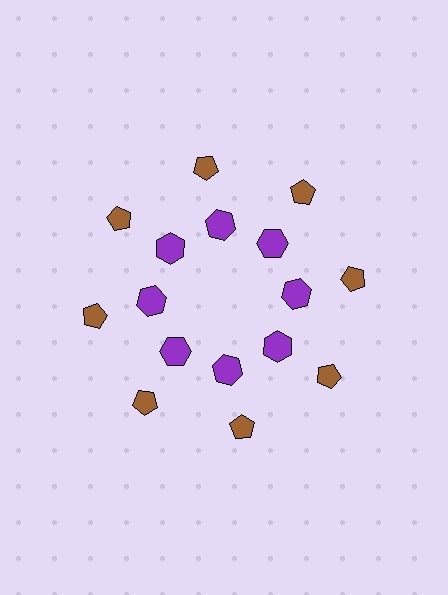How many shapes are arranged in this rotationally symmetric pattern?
There are 16 shapes, arranged in 8 groups of 2.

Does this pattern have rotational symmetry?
Yes, this pattern has 8-fold rotational symmetry. It looks the same after rotating 45 degrees around the center.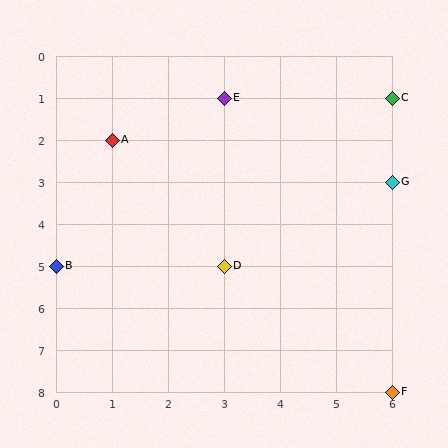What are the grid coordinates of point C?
Point C is at grid coordinates (6, 1).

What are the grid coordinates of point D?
Point D is at grid coordinates (3, 5).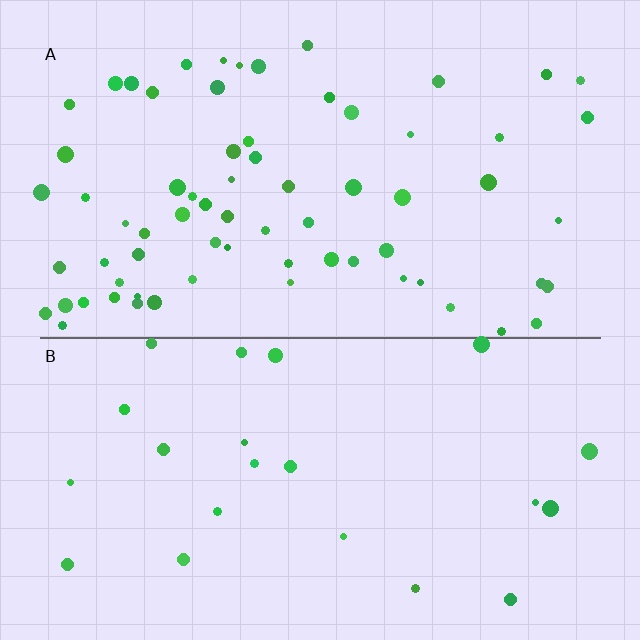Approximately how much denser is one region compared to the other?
Approximately 3.1× — region A over region B.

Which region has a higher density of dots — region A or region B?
A (the top).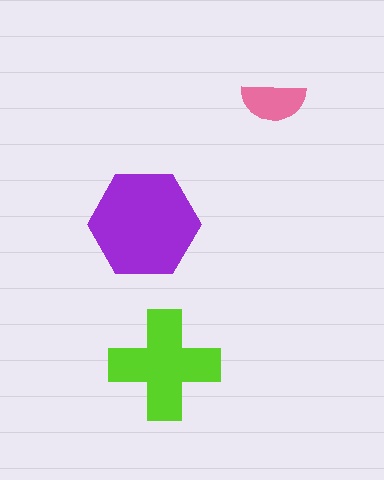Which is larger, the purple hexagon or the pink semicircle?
The purple hexagon.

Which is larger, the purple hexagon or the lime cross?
The purple hexagon.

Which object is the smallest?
The pink semicircle.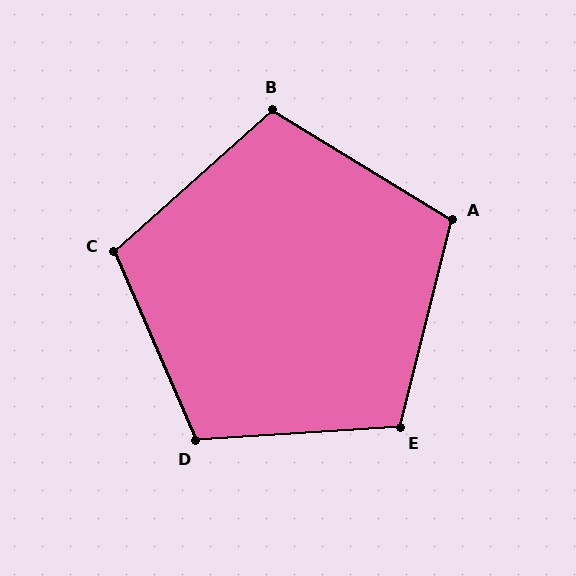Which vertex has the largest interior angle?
D, at approximately 110 degrees.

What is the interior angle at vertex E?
Approximately 108 degrees (obtuse).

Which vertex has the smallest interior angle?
A, at approximately 107 degrees.